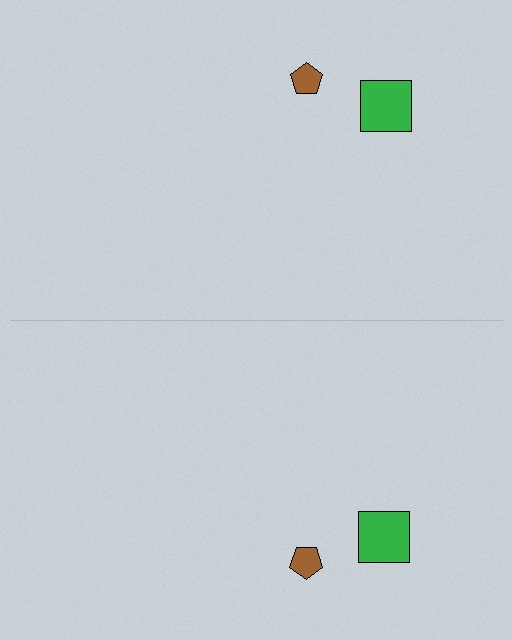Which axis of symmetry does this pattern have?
The pattern has a horizontal axis of symmetry running through the center of the image.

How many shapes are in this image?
There are 4 shapes in this image.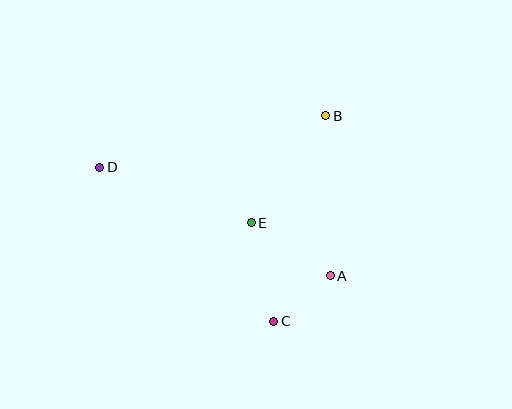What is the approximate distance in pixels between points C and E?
The distance between C and E is approximately 101 pixels.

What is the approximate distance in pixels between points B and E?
The distance between B and E is approximately 130 pixels.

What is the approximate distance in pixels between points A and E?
The distance between A and E is approximately 96 pixels.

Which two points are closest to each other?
Points A and C are closest to each other.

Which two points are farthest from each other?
Points A and D are farthest from each other.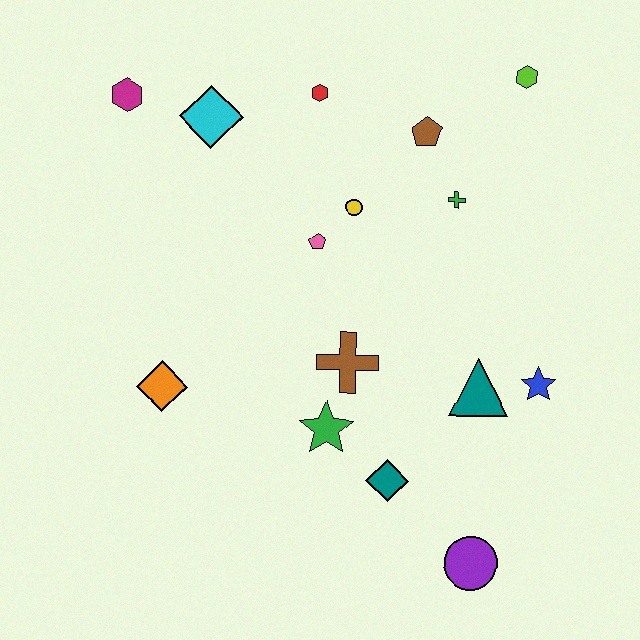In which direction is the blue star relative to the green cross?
The blue star is below the green cross.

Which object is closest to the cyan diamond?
The magenta hexagon is closest to the cyan diamond.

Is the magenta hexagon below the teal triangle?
No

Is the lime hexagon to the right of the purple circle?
Yes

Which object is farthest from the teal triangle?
The magenta hexagon is farthest from the teal triangle.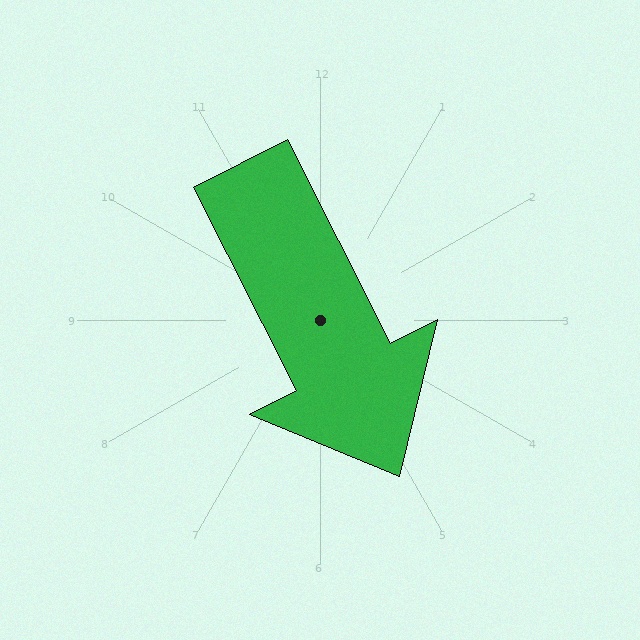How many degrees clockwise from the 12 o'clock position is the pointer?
Approximately 153 degrees.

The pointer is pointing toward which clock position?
Roughly 5 o'clock.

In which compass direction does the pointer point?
Southeast.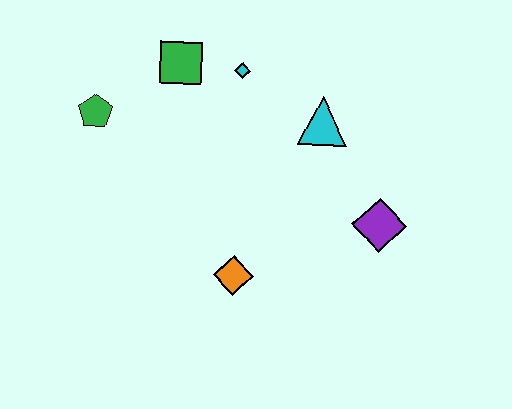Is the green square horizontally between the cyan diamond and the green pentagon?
Yes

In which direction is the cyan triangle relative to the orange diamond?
The cyan triangle is above the orange diamond.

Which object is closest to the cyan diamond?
The green square is closest to the cyan diamond.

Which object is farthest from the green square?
The purple diamond is farthest from the green square.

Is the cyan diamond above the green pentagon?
Yes